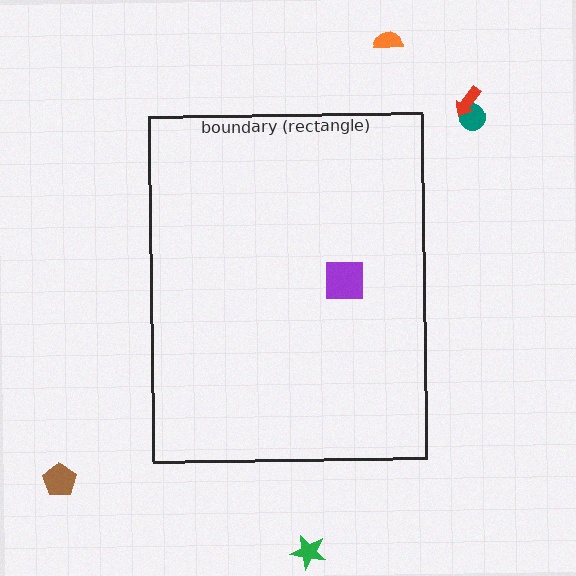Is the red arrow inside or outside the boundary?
Outside.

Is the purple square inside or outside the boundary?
Inside.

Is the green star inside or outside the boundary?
Outside.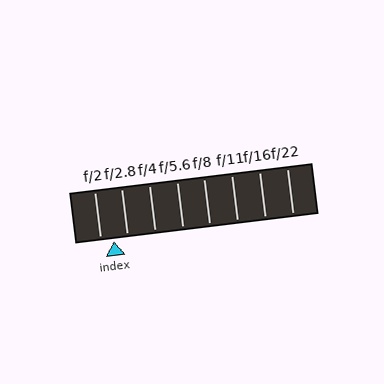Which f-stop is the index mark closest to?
The index mark is closest to f/2.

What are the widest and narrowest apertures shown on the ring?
The widest aperture shown is f/2 and the narrowest is f/22.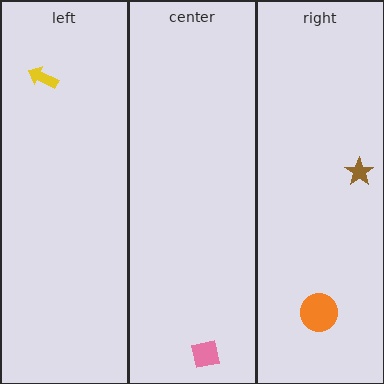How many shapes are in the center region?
1.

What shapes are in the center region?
The pink square.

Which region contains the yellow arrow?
The left region.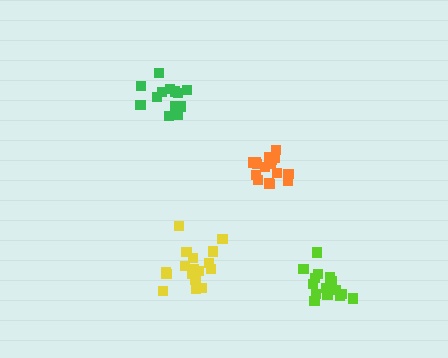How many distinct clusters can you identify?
There are 4 distinct clusters.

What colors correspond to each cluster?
The clusters are colored: lime, orange, green, yellow.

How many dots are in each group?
Group 1: 16 dots, Group 2: 17 dots, Group 3: 13 dots, Group 4: 18 dots (64 total).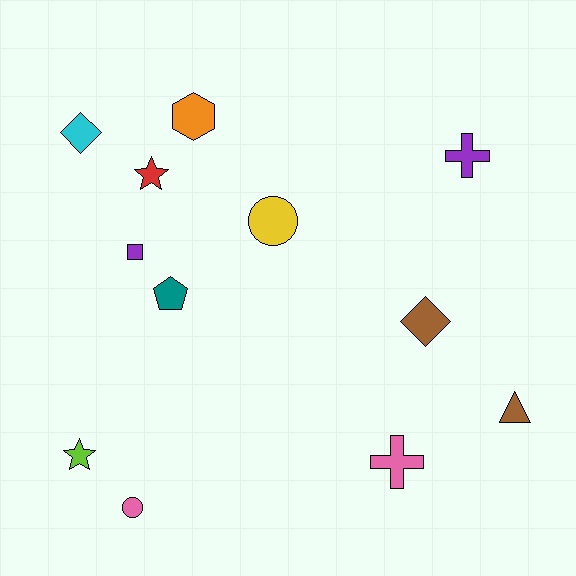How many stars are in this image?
There are 2 stars.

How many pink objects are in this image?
There are 2 pink objects.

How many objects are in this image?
There are 12 objects.